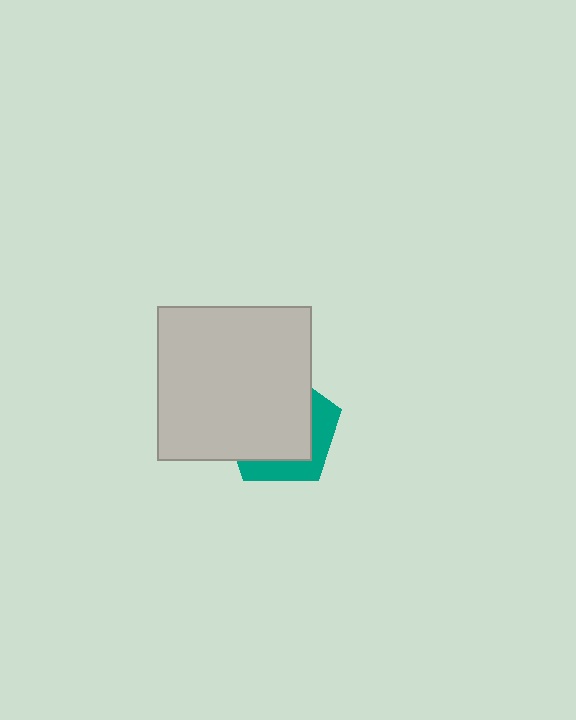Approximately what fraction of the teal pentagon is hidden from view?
Roughly 68% of the teal pentagon is hidden behind the light gray square.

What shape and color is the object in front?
The object in front is a light gray square.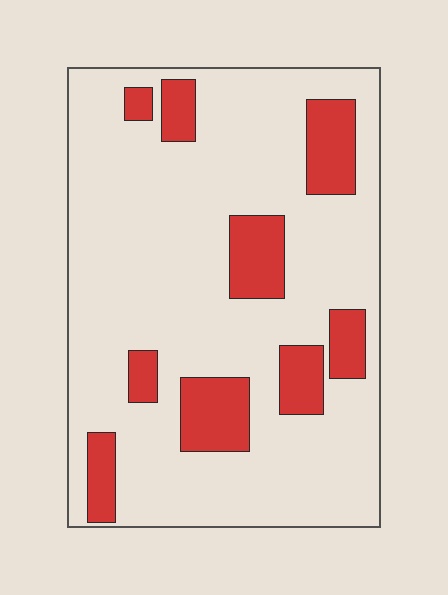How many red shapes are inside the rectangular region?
9.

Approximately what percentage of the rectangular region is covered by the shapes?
Approximately 20%.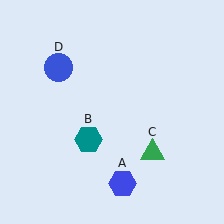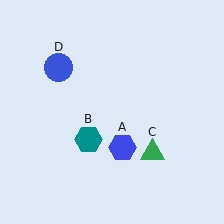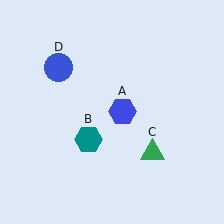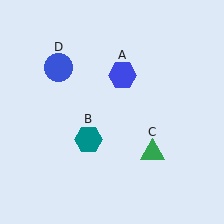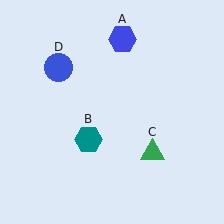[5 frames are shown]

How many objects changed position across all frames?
1 object changed position: blue hexagon (object A).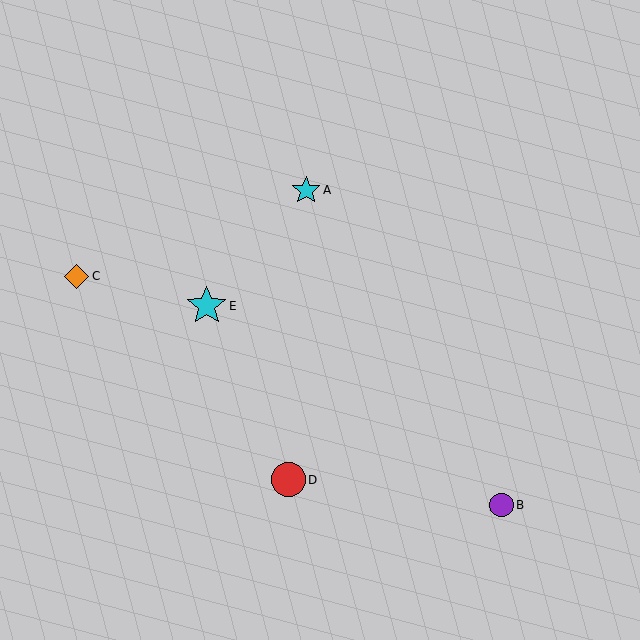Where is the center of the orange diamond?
The center of the orange diamond is at (77, 276).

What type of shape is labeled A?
Shape A is a cyan star.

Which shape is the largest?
The cyan star (labeled E) is the largest.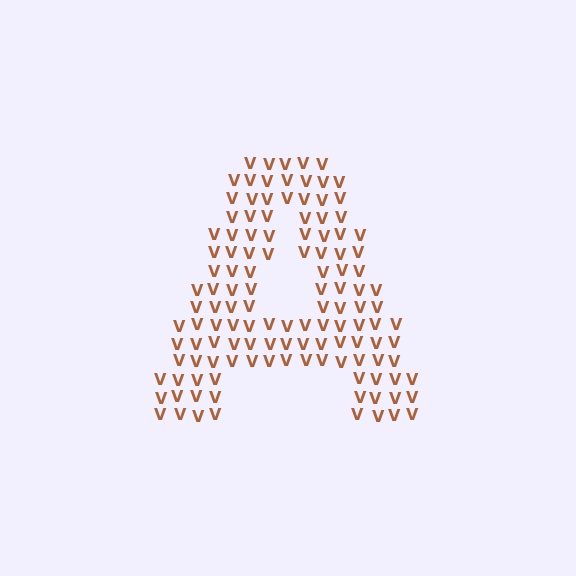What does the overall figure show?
The overall figure shows the letter A.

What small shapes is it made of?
It is made of small letter V's.